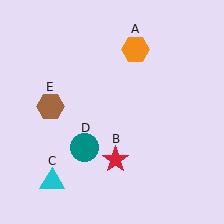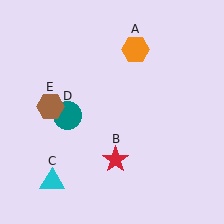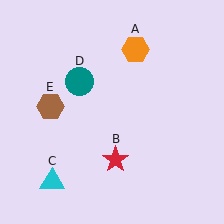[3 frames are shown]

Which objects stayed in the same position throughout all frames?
Orange hexagon (object A) and red star (object B) and cyan triangle (object C) and brown hexagon (object E) remained stationary.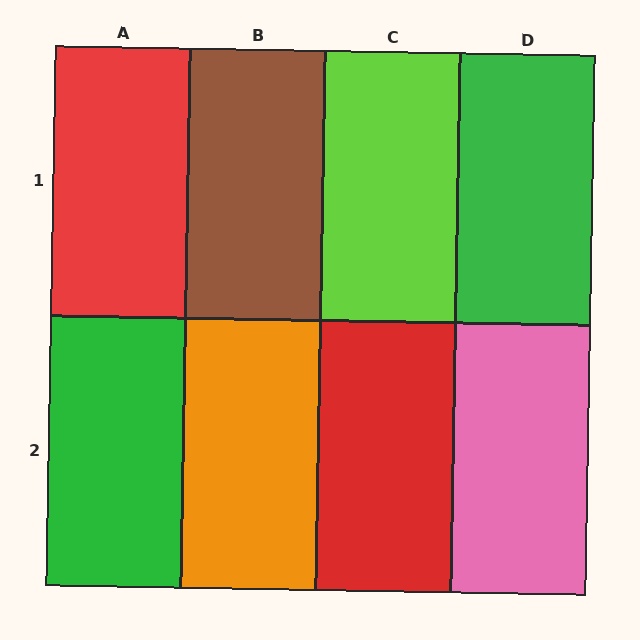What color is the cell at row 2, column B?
Orange.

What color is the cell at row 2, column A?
Green.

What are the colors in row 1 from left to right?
Red, brown, lime, green.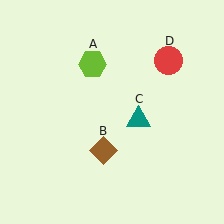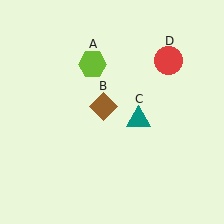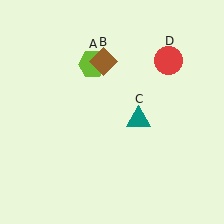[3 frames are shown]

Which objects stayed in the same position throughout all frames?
Lime hexagon (object A) and teal triangle (object C) and red circle (object D) remained stationary.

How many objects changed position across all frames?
1 object changed position: brown diamond (object B).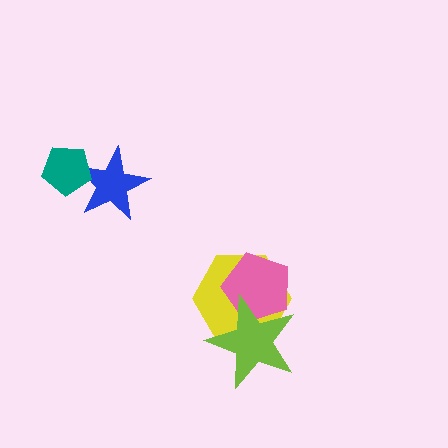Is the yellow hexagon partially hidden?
Yes, it is partially covered by another shape.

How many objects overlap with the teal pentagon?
1 object overlaps with the teal pentagon.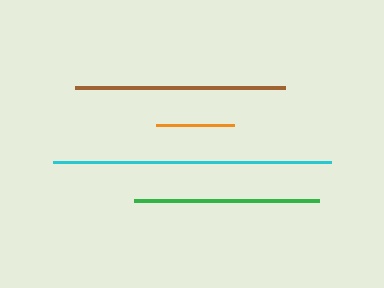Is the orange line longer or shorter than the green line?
The green line is longer than the orange line.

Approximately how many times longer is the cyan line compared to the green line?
The cyan line is approximately 1.5 times the length of the green line.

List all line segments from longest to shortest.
From longest to shortest: cyan, brown, green, orange.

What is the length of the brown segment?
The brown segment is approximately 210 pixels long.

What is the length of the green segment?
The green segment is approximately 186 pixels long.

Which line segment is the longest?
The cyan line is the longest at approximately 278 pixels.